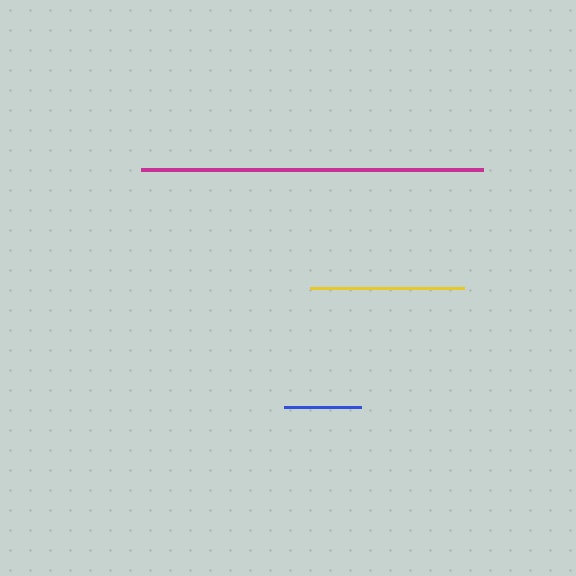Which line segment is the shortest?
The blue line is the shortest at approximately 76 pixels.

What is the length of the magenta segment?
The magenta segment is approximately 341 pixels long.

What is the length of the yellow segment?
The yellow segment is approximately 154 pixels long.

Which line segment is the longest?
The magenta line is the longest at approximately 341 pixels.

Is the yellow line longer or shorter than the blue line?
The yellow line is longer than the blue line.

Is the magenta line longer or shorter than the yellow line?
The magenta line is longer than the yellow line.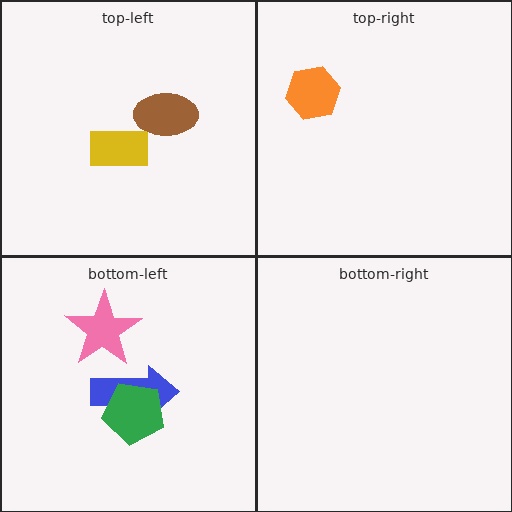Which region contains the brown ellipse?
The top-left region.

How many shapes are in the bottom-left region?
3.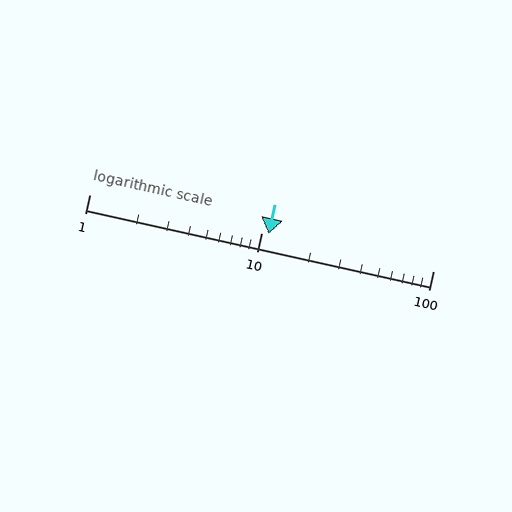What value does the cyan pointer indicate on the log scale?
The pointer indicates approximately 11.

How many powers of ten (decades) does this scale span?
The scale spans 2 decades, from 1 to 100.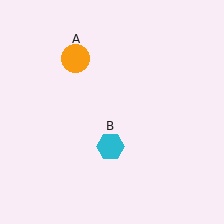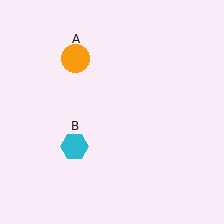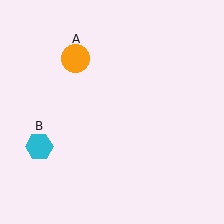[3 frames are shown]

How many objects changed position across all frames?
1 object changed position: cyan hexagon (object B).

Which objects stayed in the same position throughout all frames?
Orange circle (object A) remained stationary.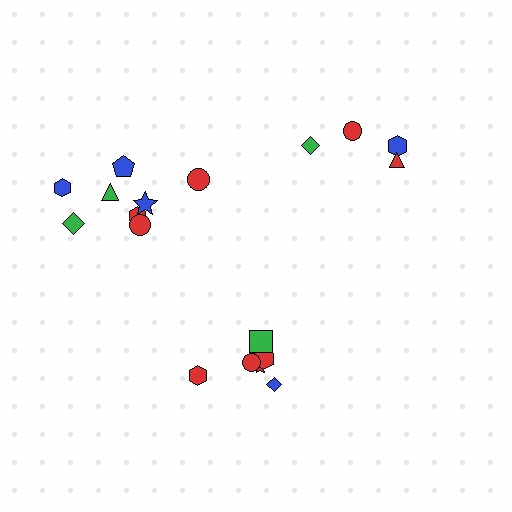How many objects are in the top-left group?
There are 8 objects.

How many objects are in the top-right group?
There are 4 objects.